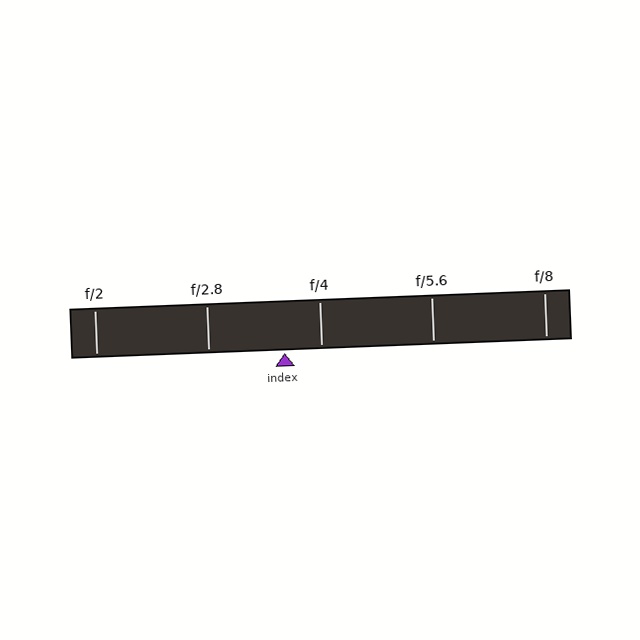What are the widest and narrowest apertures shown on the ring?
The widest aperture shown is f/2 and the narrowest is f/8.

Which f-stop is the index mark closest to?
The index mark is closest to f/4.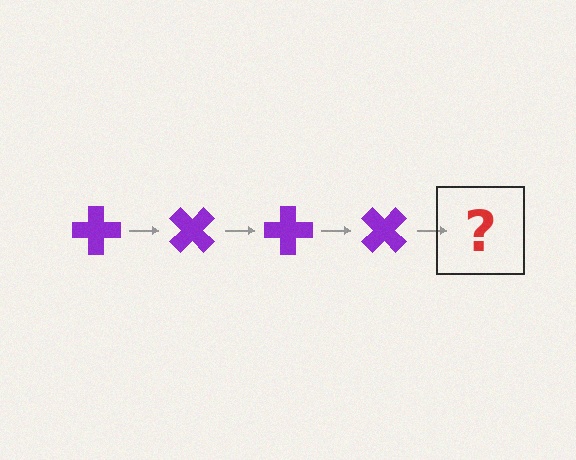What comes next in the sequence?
The next element should be a purple cross rotated 180 degrees.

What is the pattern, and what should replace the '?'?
The pattern is that the cross rotates 45 degrees each step. The '?' should be a purple cross rotated 180 degrees.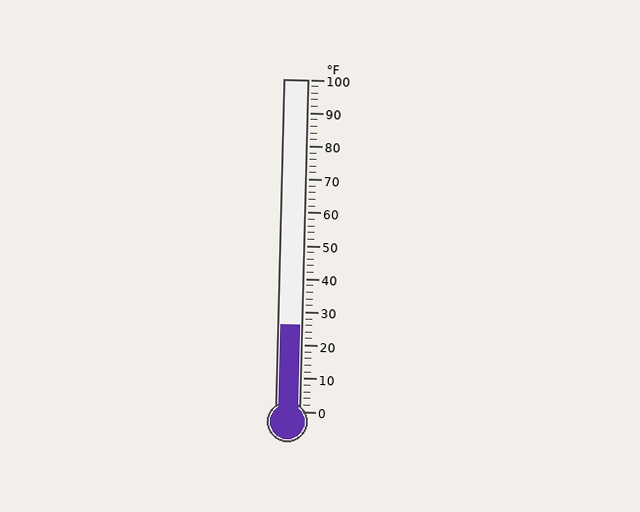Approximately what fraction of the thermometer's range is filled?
The thermometer is filled to approximately 25% of its range.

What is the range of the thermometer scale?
The thermometer scale ranges from 0°F to 100°F.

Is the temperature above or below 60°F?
The temperature is below 60°F.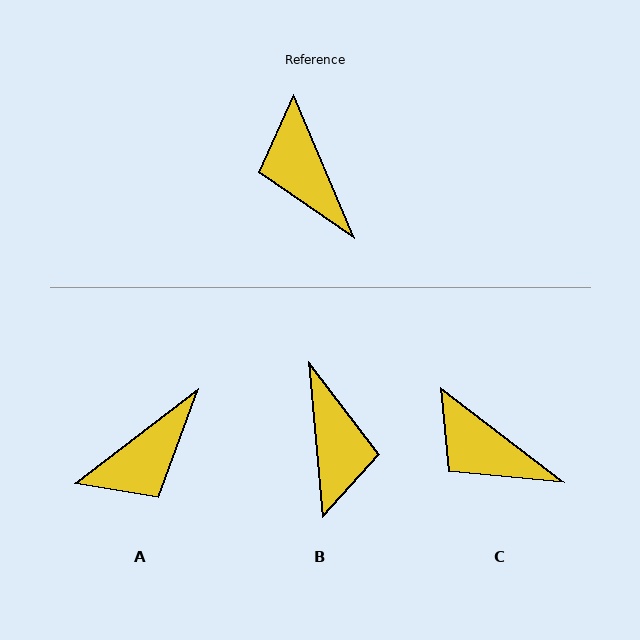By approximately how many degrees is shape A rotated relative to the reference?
Approximately 104 degrees counter-clockwise.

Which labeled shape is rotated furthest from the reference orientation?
B, about 162 degrees away.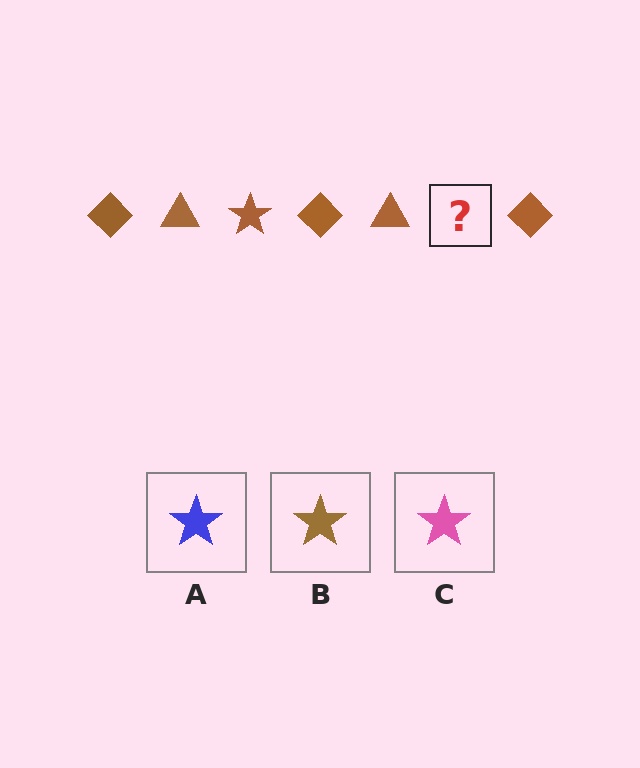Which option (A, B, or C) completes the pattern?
B.